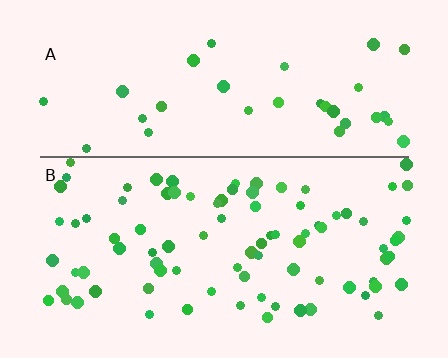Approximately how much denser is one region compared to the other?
Approximately 2.4× — region B over region A.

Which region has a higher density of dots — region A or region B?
B (the bottom).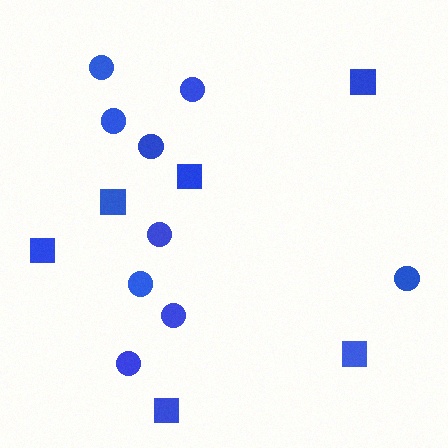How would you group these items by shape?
There are 2 groups: one group of circles (9) and one group of squares (6).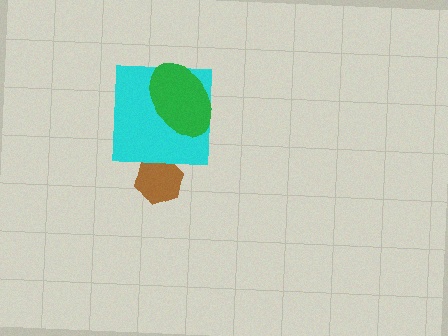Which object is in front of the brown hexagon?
The cyan square is in front of the brown hexagon.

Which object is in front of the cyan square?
The green ellipse is in front of the cyan square.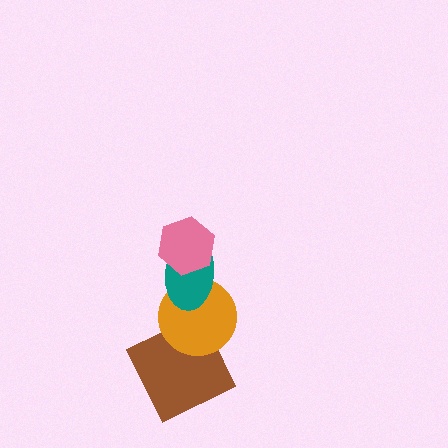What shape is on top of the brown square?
The orange circle is on top of the brown square.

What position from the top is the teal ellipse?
The teal ellipse is 2nd from the top.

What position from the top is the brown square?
The brown square is 4th from the top.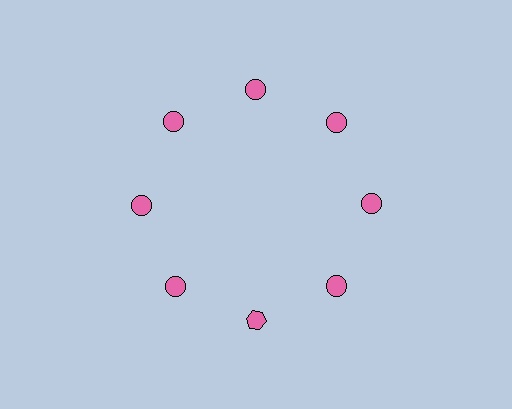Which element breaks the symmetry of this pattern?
The pink hexagon at roughly the 6 o'clock position breaks the symmetry. All other shapes are pink circles.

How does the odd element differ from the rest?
It has a different shape: hexagon instead of circle.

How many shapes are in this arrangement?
There are 8 shapes arranged in a ring pattern.